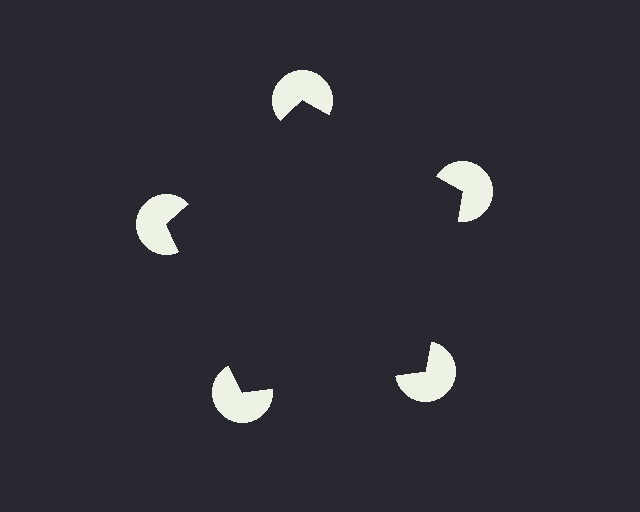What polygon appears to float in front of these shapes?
An illusory pentagon — its edges are inferred from the aligned wedge cuts in the pac-man discs, not physically drawn.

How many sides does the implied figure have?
5 sides.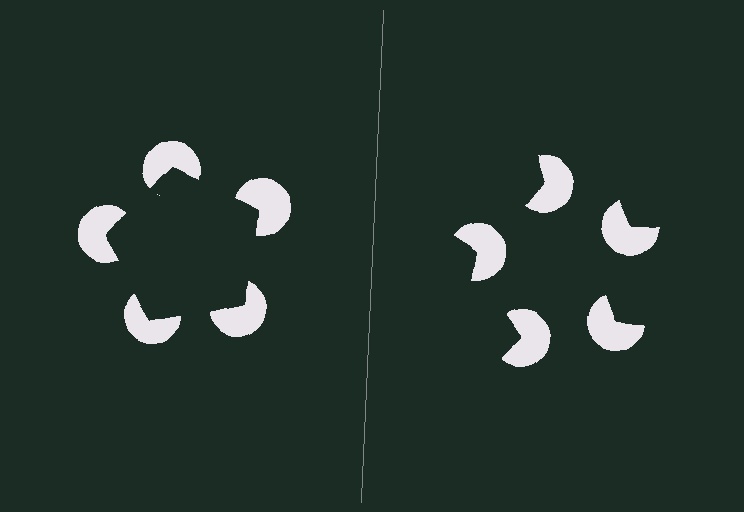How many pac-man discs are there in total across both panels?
10 — 5 on each side.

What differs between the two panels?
The pac-man discs are positioned identically on both sides; only the wedge orientations differ. On the left they align to a pentagon; on the right they are misaligned.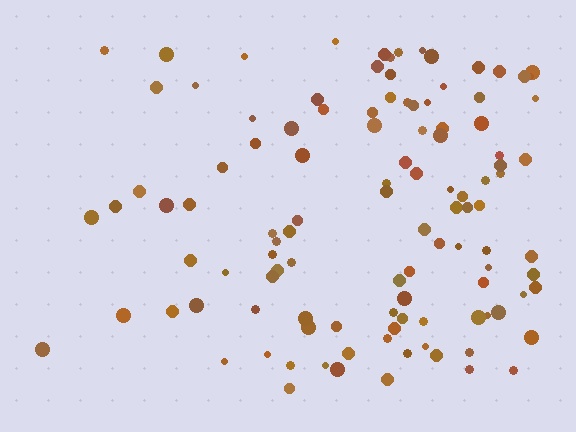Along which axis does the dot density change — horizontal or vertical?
Horizontal.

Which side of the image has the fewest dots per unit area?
The left.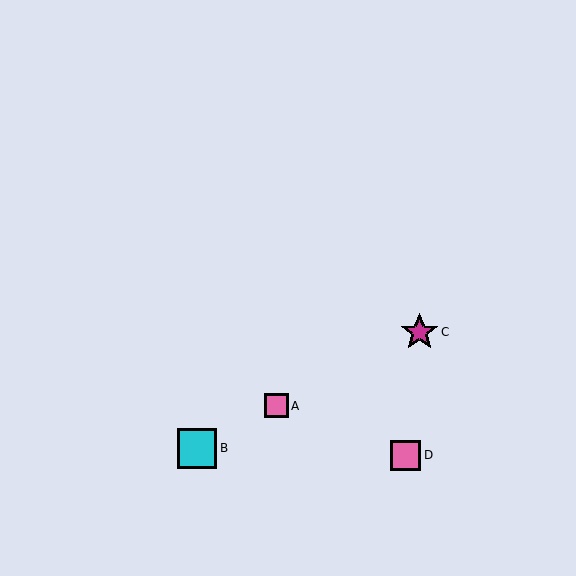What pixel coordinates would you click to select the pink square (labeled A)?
Click at (276, 406) to select the pink square A.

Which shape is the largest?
The cyan square (labeled B) is the largest.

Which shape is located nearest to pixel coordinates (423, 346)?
The magenta star (labeled C) at (419, 332) is nearest to that location.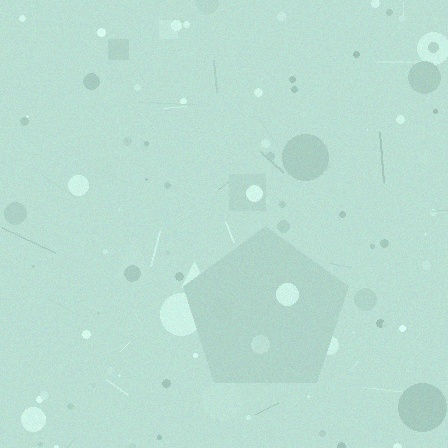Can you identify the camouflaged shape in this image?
The camouflaged shape is a pentagon.